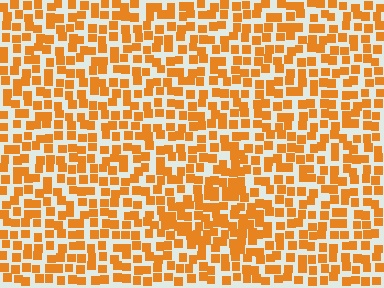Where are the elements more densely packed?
The elements are more densely packed inside the triangle boundary.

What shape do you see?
I see a triangle.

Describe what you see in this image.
The image contains small orange elements arranged at two different densities. A triangle-shaped region is visible where the elements are more densely packed than the surrounding area.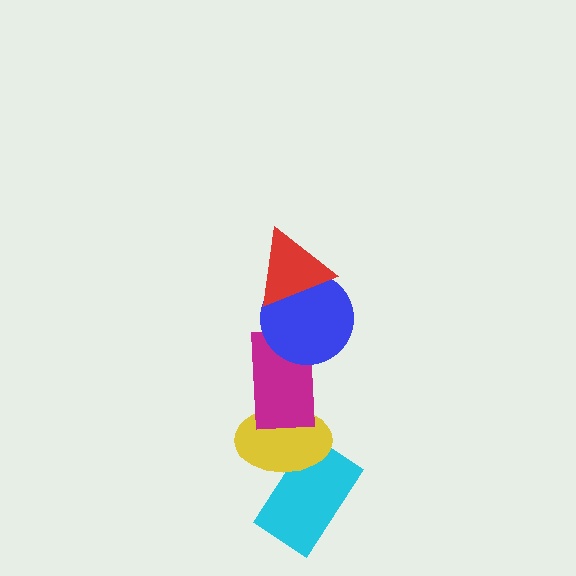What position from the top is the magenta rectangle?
The magenta rectangle is 3rd from the top.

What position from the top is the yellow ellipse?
The yellow ellipse is 4th from the top.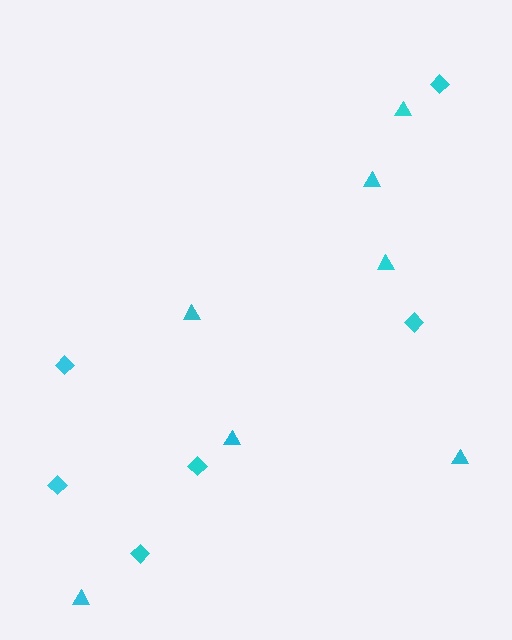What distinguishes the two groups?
There are 2 groups: one group of triangles (7) and one group of diamonds (6).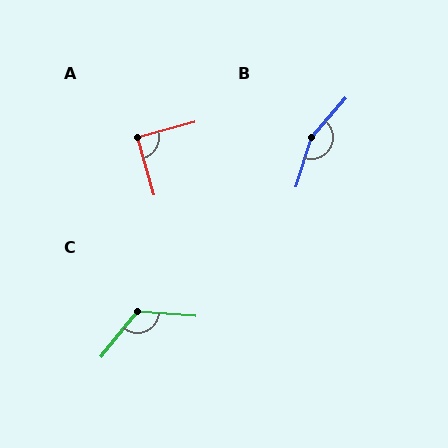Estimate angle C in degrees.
Approximately 125 degrees.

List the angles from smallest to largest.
A (89°), C (125°), B (157°).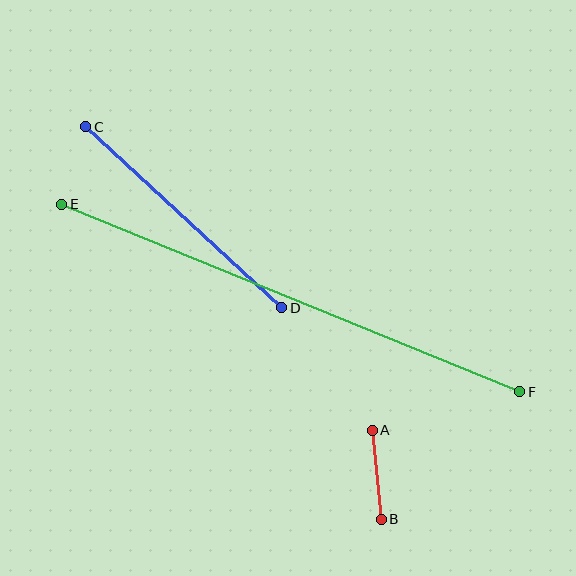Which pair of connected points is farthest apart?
Points E and F are farthest apart.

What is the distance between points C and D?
The distance is approximately 267 pixels.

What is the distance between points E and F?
The distance is approximately 495 pixels.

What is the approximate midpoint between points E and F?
The midpoint is at approximately (291, 298) pixels.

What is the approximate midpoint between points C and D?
The midpoint is at approximately (184, 217) pixels.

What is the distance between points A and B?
The distance is approximately 90 pixels.